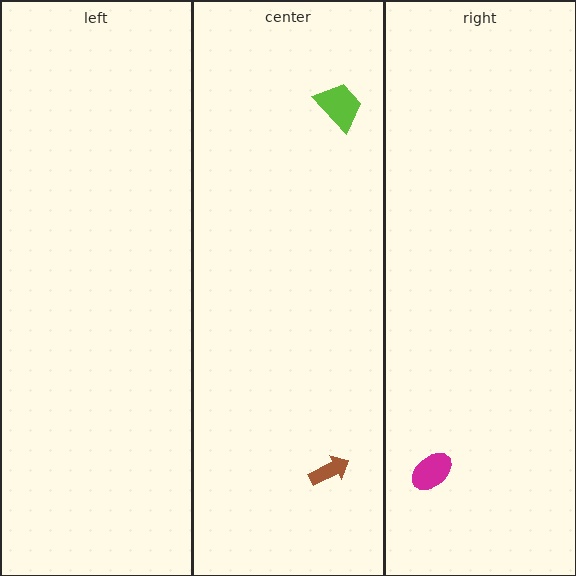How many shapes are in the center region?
2.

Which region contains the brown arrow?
The center region.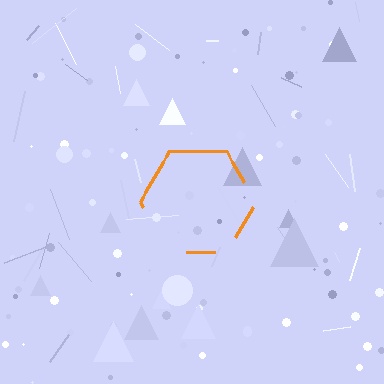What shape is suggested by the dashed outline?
The dashed outline suggests a hexagon.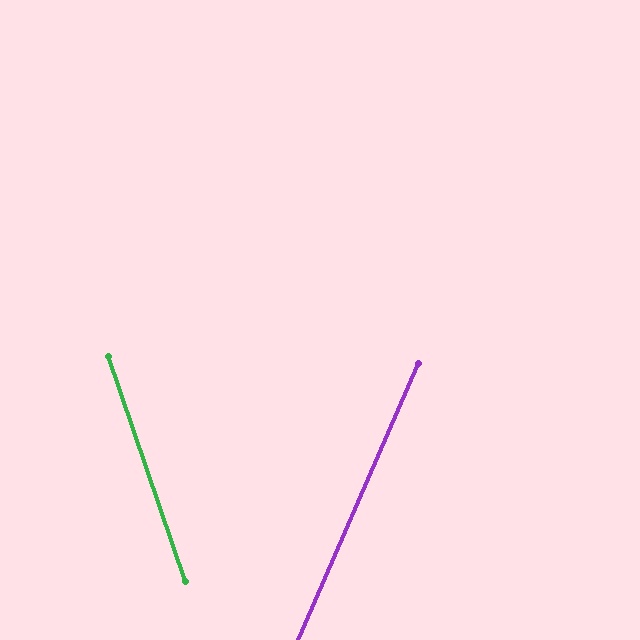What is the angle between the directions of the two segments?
Approximately 43 degrees.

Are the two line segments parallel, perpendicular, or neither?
Neither parallel nor perpendicular — they differ by about 43°.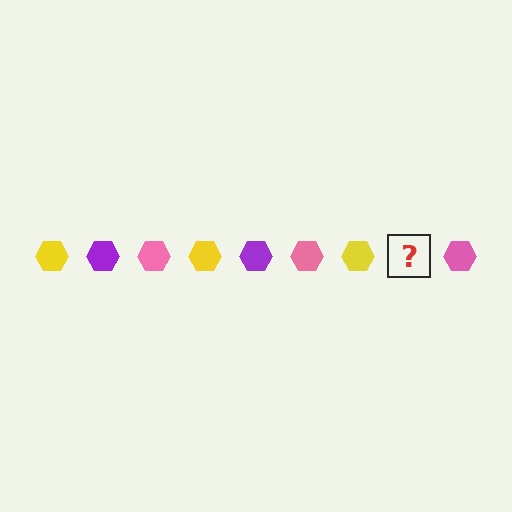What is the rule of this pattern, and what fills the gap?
The rule is that the pattern cycles through yellow, purple, pink hexagons. The gap should be filled with a purple hexagon.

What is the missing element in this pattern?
The missing element is a purple hexagon.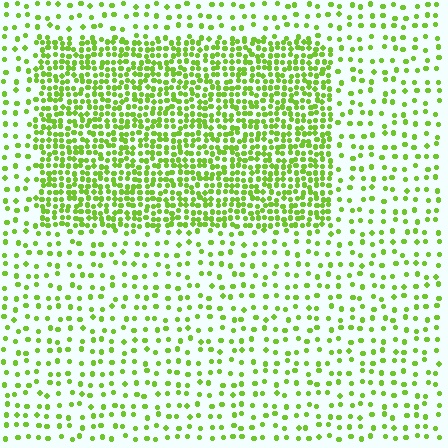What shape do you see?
I see a rectangle.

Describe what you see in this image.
The image contains small lime elements arranged at two different densities. A rectangle-shaped region is visible where the elements are more densely packed than the surrounding area.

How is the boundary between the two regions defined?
The boundary is defined by a change in element density (approximately 2.7x ratio). All elements are the same color, size, and shape.